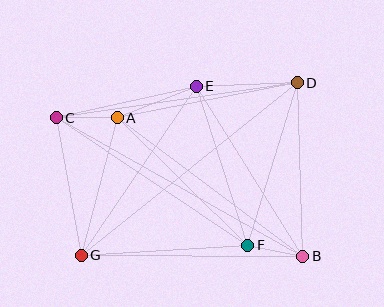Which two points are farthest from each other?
Points B and C are farthest from each other.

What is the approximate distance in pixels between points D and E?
The distance between D and E is approximately 101 pixels.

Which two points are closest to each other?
Points B and F are closest to each other.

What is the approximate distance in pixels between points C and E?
The distance between C and E is approximately 143 pixels.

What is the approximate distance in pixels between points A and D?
The distance between A and D is approximately 183 pixels.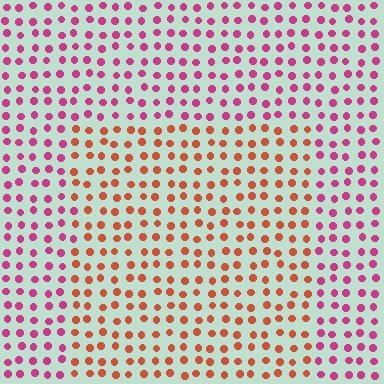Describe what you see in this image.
The image is filled with small magenta elements in a uniform arrangement. A rectangle-shaped region is visible where the elements are tinted to a slightly different hue, forming a subtle color boundary.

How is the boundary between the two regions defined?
The boundary is defined purely by a slight shift in hue (about 44 degrees). Spacing, size, and orientation are identical on both sides.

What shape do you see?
I see a rectangle.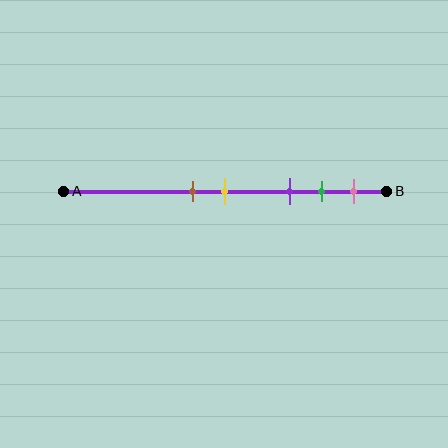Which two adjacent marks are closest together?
The brown and yellow marks are the closest adjacent pair.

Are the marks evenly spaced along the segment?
No, the marks are not evenly spaced.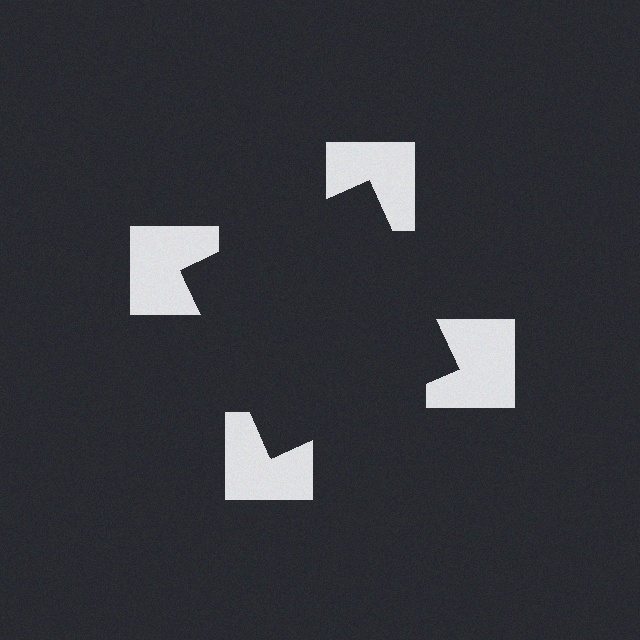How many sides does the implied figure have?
4 sides.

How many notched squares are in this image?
There are 4 — one at each vertex of the illusory square.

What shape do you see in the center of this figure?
An illusory square — its edges are inferred from the aligned wedge cuts in the notched squares, not physically drawn.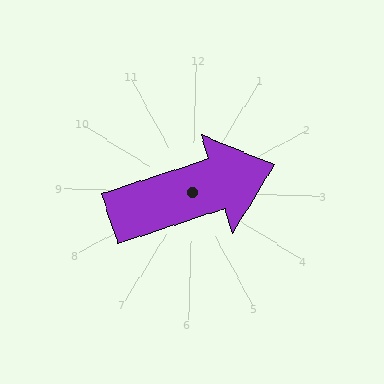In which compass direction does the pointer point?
East.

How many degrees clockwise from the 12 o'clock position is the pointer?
Approximately 70 degrees.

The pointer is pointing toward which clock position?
Roughly 2 o'clock.